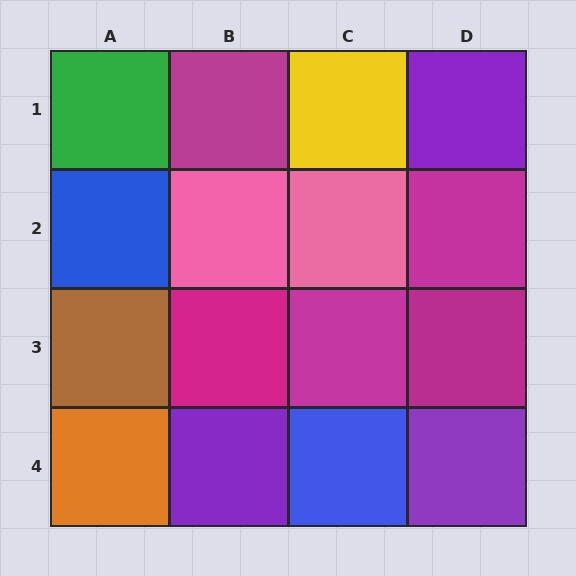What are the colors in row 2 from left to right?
Blue, pink, pink, magenta.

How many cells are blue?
2 cells are blue.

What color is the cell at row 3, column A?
Brown.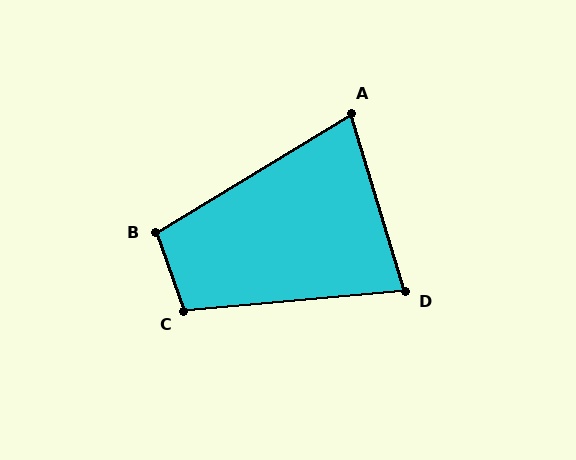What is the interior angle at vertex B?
Approximately 102 degrees (obtuse).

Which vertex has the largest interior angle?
C, at approximately 104 degrees.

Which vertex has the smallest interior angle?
A, at approximately 76 degrees.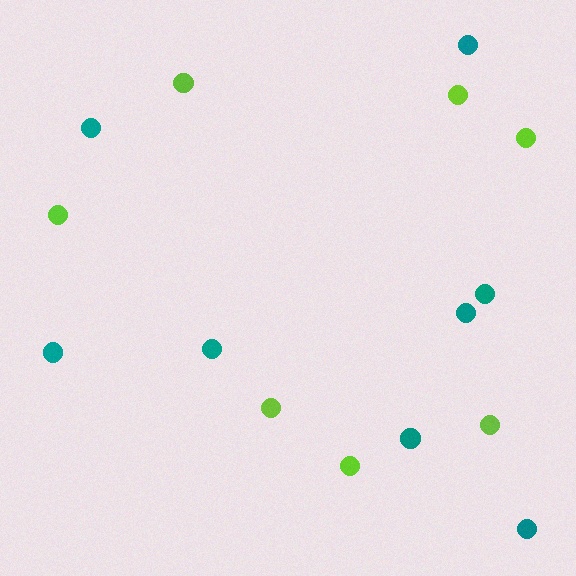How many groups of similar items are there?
There are 2 groups: one group of teal circles (8) and one group of lime circles (7).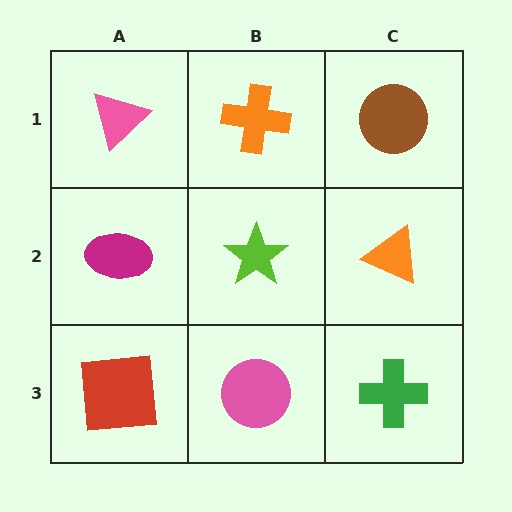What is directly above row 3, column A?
A magenta ellipse.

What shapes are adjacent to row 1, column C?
An orange triangle (row 2, column C), an orange cross (row 1, column B).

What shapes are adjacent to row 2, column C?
A brown circle (row 1, column C), a green cross (row 3, column C), a lime star (row 2, column B).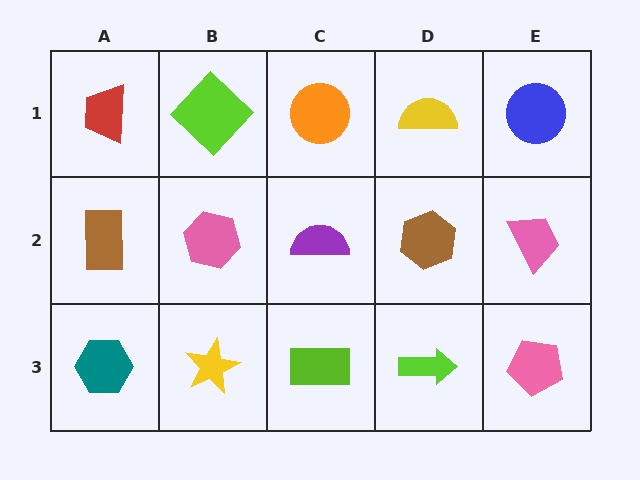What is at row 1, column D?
A yellow semicircle.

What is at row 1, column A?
A red trapezoid.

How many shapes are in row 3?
5 shapes.